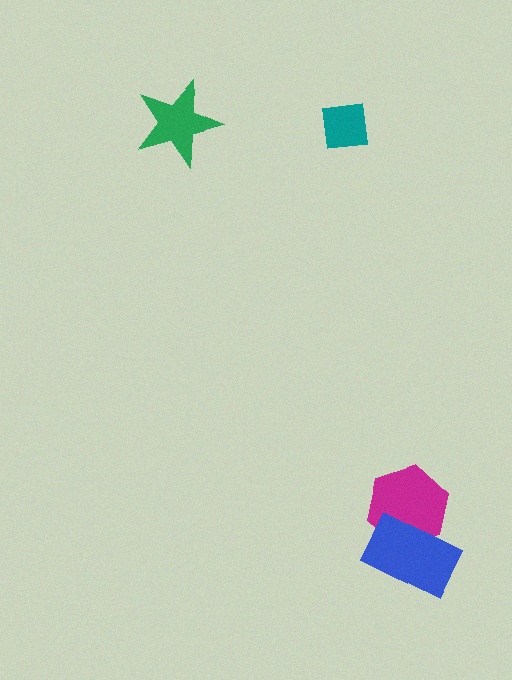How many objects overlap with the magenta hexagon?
1 object overlaps with the magenta hexagon.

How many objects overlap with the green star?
0 objects overlap with the green star.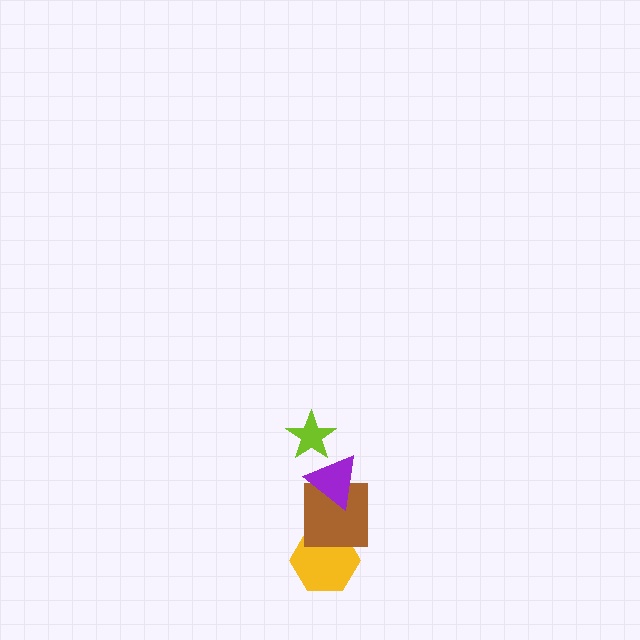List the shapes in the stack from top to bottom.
From top to bottom: the lime star, the purple triangle, the brown square, the yellow hexagon.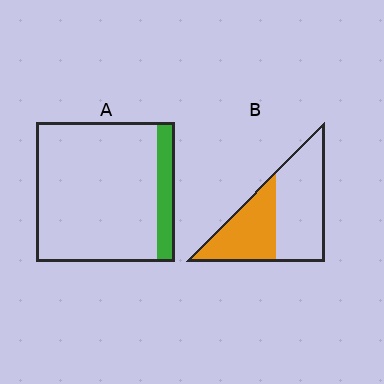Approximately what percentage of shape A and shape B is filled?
A is approximately 15% and B is approximately 40%.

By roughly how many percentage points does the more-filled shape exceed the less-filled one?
By roughly 30 percentage points (B over A).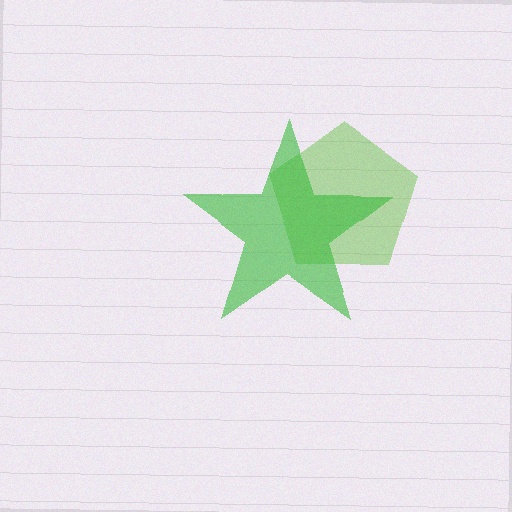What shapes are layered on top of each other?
The layered shapes are: a lime pentagon, a green star.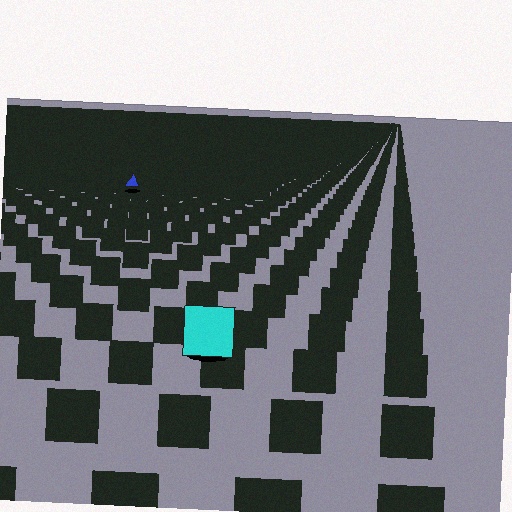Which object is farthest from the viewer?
The blue triangle is farthest from the viewer. It appears smaller and the ground texture around it is denser.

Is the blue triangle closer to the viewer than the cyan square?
No. The cyan square is closer — you can tell from the texture gradient: the ground texture is coarser near it.